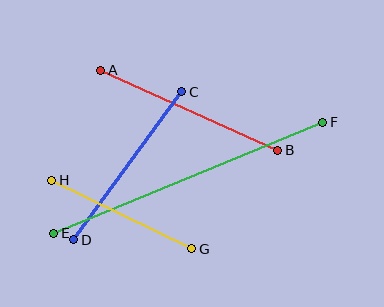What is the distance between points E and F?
The distance is approximately 291 pixels.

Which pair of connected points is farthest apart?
Points E and F are farthest apart.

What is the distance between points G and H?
The distance is approximately 156 pixels.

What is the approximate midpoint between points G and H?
The midpoint is at approximately (122, 215) pixels.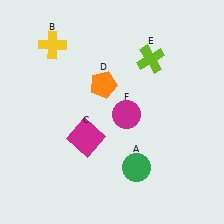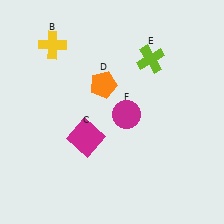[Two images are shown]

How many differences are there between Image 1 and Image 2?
There is 1 difference between the two images.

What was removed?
The green circle (A) was removed in Image 2.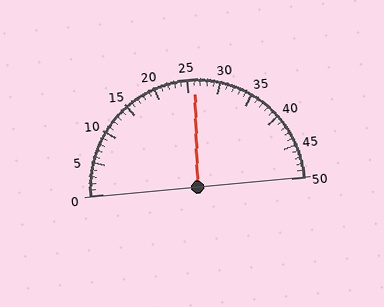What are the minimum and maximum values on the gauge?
The gauge ranges from 0 to 50.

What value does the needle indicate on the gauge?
The needle indicates approximately 26.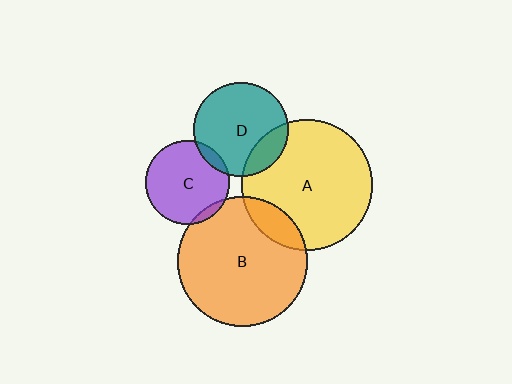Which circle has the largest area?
Circle A (yellow).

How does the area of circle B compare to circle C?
Approximately 2.4 times.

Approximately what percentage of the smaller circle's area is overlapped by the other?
Approximately 20%.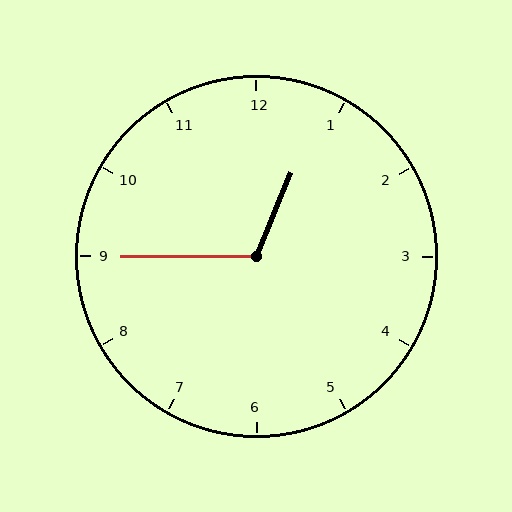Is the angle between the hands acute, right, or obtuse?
It is obtuse.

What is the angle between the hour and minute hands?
Approximately 112 degrees.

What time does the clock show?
12:45.